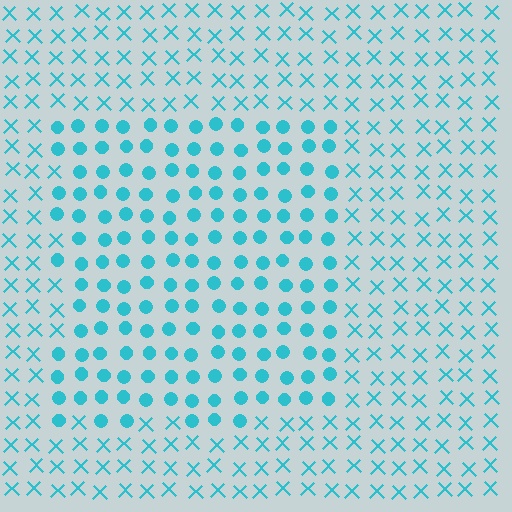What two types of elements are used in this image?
The image uses circles inside the rectangle region and X marks outside it.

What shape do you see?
I see a rectangle.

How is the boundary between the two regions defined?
The boundary is defined by a change in element shape: circles inside vs. X marks outside. All elements share the same color and spacing.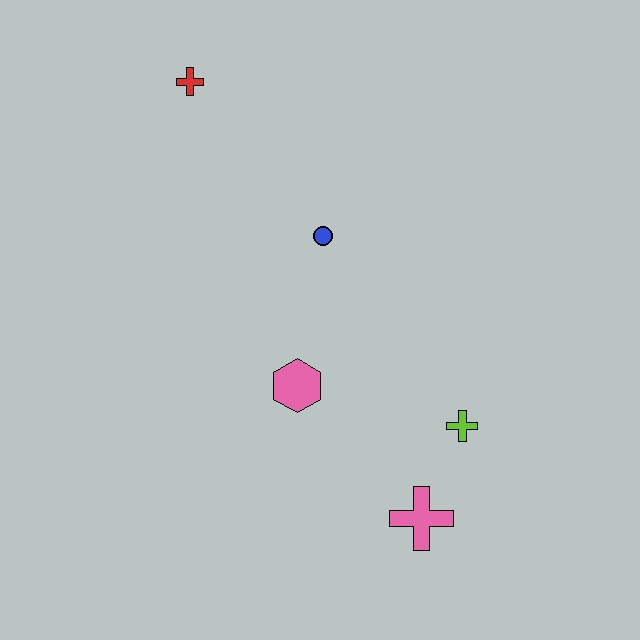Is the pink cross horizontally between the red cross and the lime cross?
Yes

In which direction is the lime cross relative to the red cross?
The lime cross is below the red cross.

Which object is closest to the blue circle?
The pink hexagon is closest to the blue circle.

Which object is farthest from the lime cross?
The red cross is farthest from the lime cross.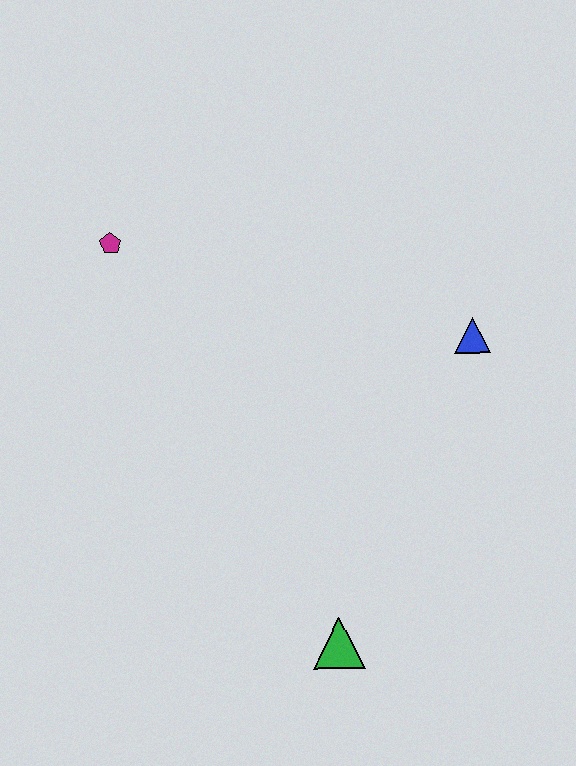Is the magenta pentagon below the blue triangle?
No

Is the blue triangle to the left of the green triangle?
No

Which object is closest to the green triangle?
The blue triangle is closest to the green triangle.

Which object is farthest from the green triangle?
The magenta pentagon is farthest from the green triangle.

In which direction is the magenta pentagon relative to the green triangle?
The magenta pentagon is above the green triangle.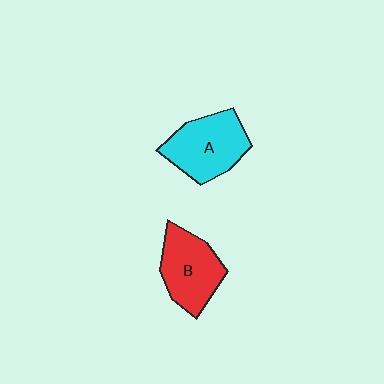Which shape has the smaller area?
Shape B (red).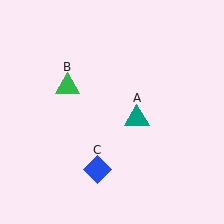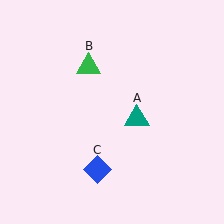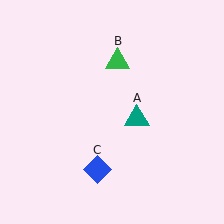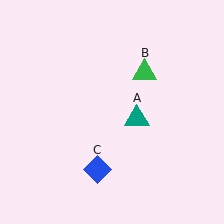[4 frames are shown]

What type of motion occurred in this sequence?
The green triangle (object B) rotated clockwise around the center of the scene.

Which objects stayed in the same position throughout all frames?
Teal triangle (object A) and blue diamond (object C) remained stationary.